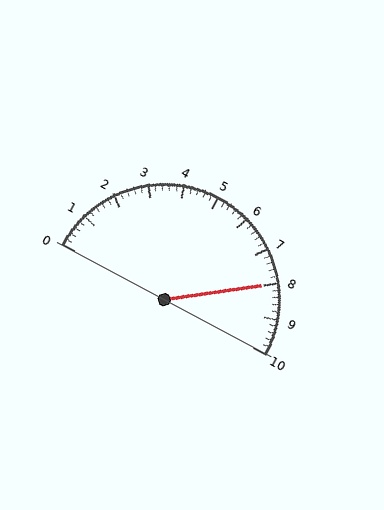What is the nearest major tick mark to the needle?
The nearest major tick mark is 8.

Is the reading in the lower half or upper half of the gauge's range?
The reading is in the upper half of the range (0 to 10).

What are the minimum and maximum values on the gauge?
The gauge ranges from 0 to 10.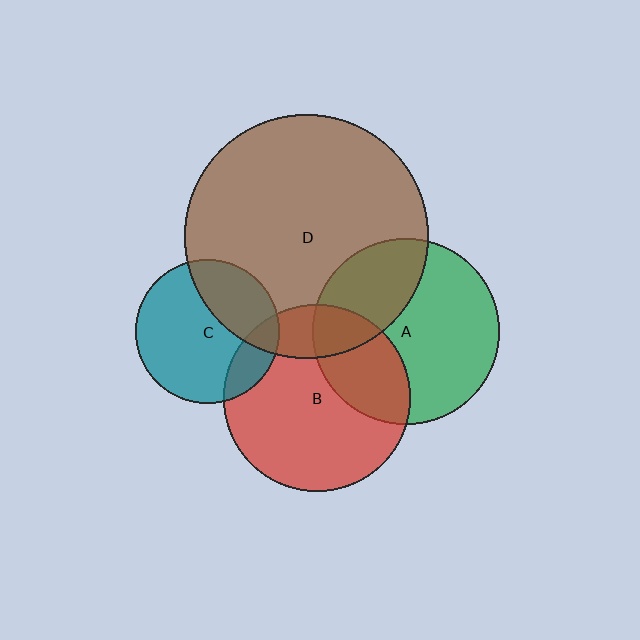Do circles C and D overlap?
Yes.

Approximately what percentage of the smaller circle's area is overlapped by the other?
Approximately 30%.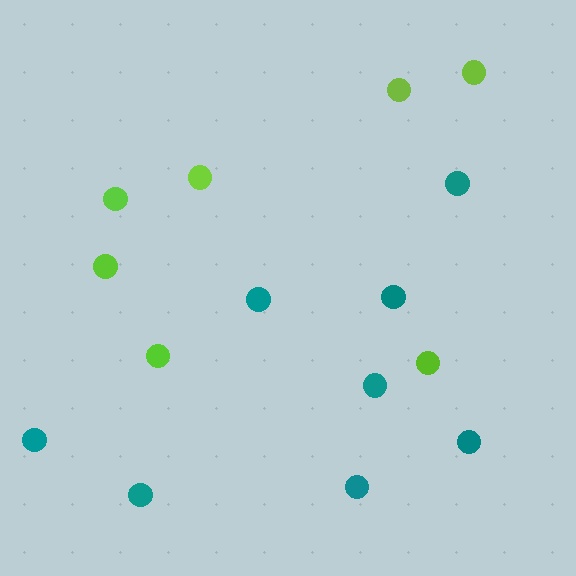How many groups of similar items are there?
There are 2 groups: one group of lime circles (7) and one group of teal circles (8).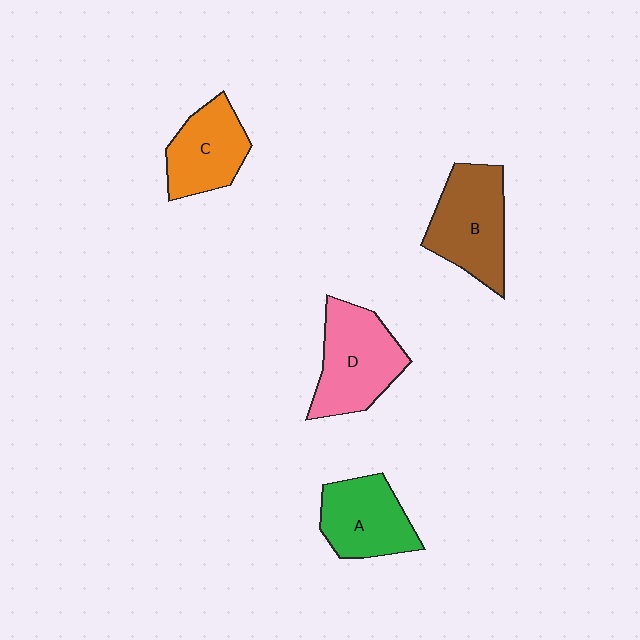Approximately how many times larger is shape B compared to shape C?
Approximately 1.3 times.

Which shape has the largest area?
Shape D (pink).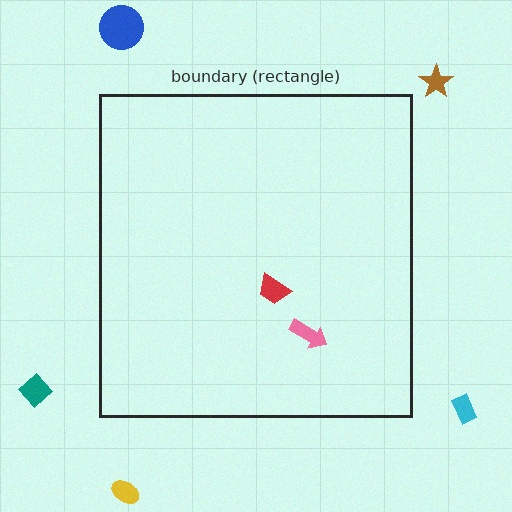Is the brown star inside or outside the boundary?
Outside.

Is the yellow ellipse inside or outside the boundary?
Outside.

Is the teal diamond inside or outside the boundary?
Outside.